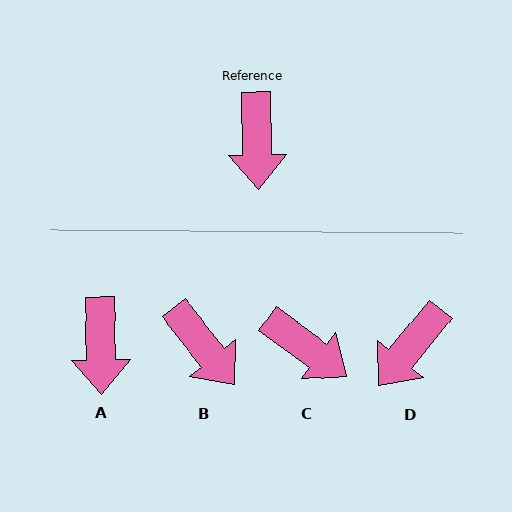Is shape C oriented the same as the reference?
No, it is off by about 53 degrees.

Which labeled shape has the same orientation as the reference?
A.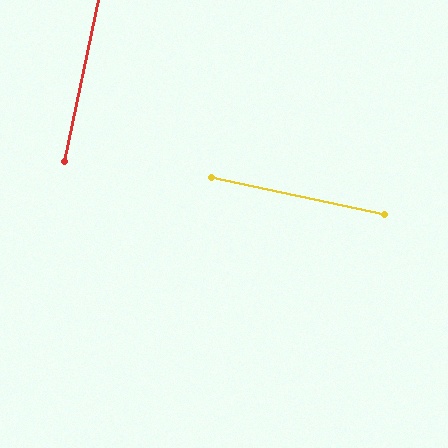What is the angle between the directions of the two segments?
Approximately 90 degrees.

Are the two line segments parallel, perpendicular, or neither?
Perpendicular — they meet at approximately 90°.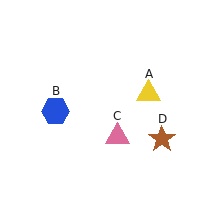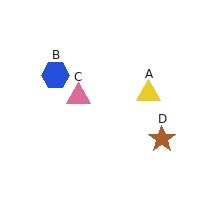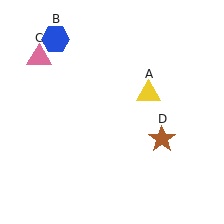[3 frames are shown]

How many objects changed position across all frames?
2 objects changed position: blue hexagon (object B), pink triangle (object C).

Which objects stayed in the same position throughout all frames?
Yellow triangle (object A) and brown star (object D) remained stationary.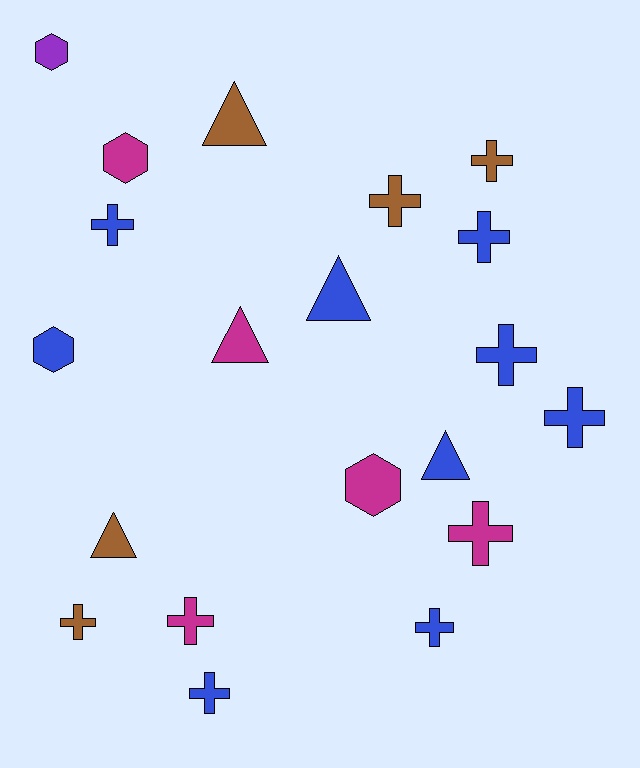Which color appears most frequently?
Blue, with 9 objects.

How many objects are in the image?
There are 20 objects.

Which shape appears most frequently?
Cross, with 11 objects.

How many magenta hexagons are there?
There are 2 magenta hexagons.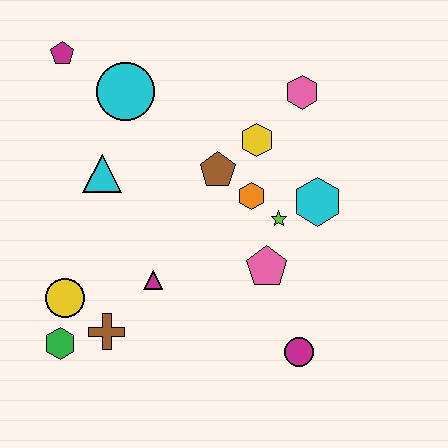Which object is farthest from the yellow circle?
The pink hexagon is farthest from the yellow circle.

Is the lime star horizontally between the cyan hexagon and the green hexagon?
Yes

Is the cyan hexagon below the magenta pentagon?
Yes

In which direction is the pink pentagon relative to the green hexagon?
The pink pentagon is to the right of the green hexagon.